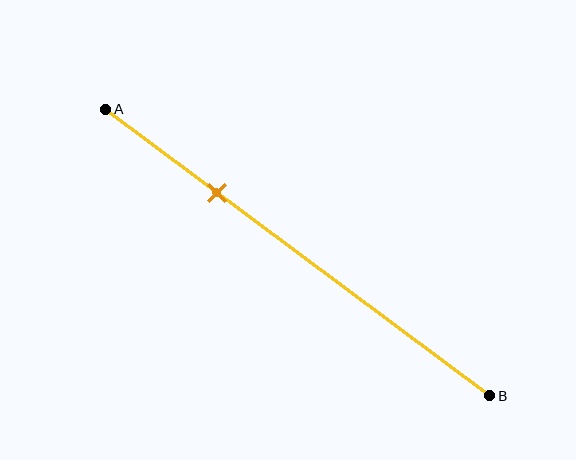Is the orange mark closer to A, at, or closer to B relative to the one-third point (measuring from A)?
The orange mark is closer to point A than the one-third point of segment AB.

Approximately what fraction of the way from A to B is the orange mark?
The orange mark is approximately 30% of the way from A to B.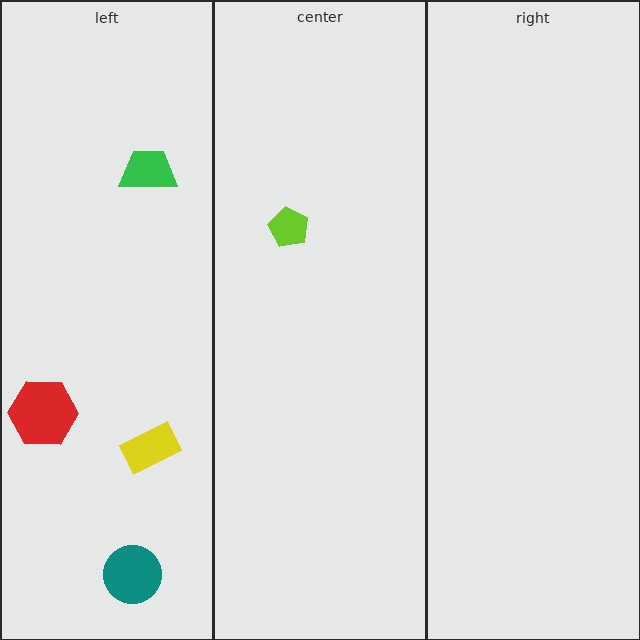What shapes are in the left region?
The green trapezoid, the yellow rectangle, the red hexagon, the teal circle.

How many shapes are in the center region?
1.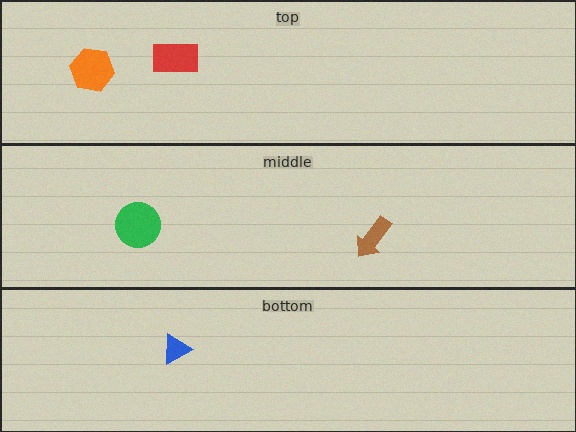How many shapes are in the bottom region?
1.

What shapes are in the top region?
The red rectangle, the orange hexagon.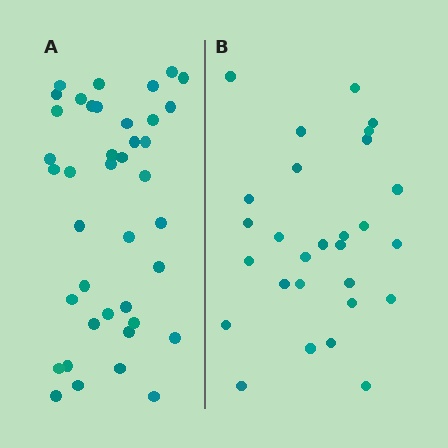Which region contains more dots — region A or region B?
Region A (the left region) has more dots.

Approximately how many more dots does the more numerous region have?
Region A has roughly 12 or so more dots than region B.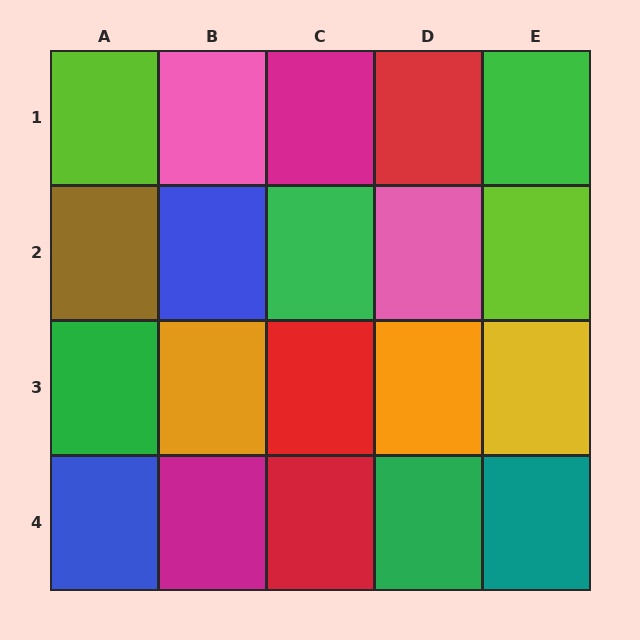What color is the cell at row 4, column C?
Red.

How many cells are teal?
1 cell is teal.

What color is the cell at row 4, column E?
Teal.